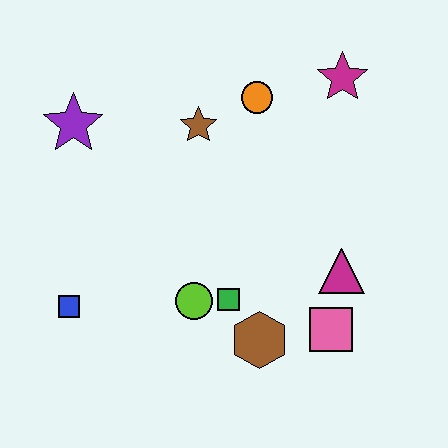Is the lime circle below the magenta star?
Yes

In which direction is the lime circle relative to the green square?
The lime circle is to the left of the green square.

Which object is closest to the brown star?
The orange circle is closest to the brown star.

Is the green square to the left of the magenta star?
Yes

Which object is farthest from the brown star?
The pink square is farthest from the brown star.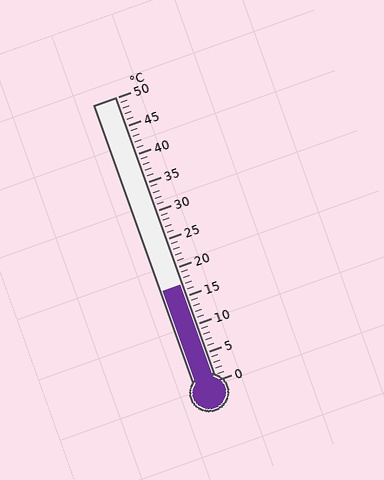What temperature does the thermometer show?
The thermometer shows approximately 17°C.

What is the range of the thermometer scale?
The thermometer scale ranges from 0°C to 50°C.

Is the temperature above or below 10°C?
The temperature is above 10°C.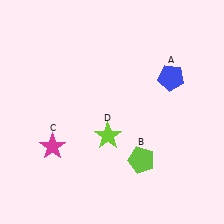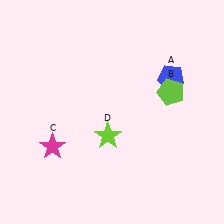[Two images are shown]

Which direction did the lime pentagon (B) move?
The lime pentagon (B) moved up.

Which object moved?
The lime pentagon (B) moved up.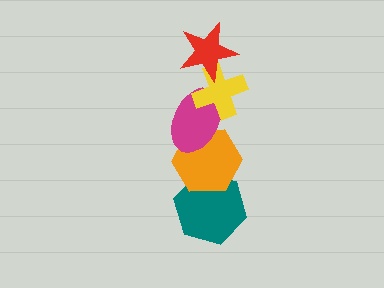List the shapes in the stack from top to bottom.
From top to bottom: the red star, the yellow cross, the magenta ellipse, the orange hexagon, the teal hexagon.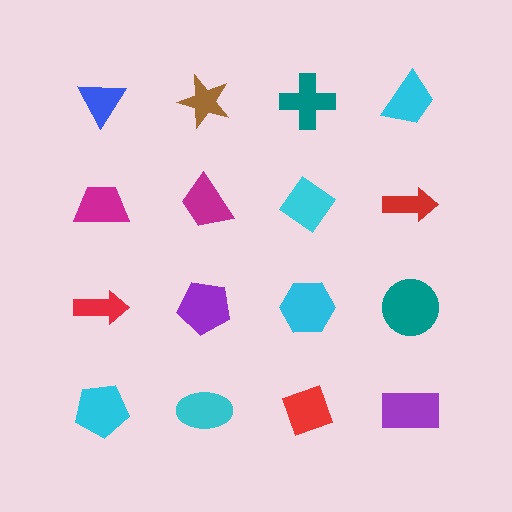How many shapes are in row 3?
4 shapes.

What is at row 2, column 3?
A cyan diamond.